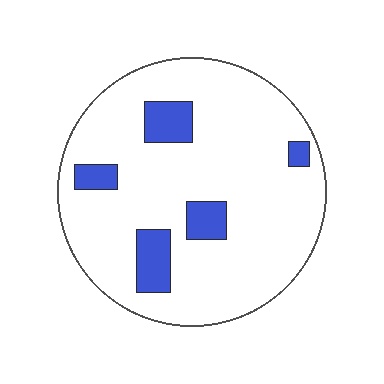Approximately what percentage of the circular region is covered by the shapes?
Approximately 15%.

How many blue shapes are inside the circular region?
5.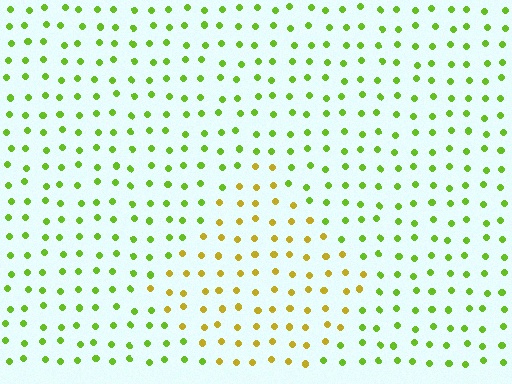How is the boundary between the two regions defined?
The boundary is defined purely by a slight shift in hue (about 43 degrees). Spacing, size, and orientation are identical on both sides.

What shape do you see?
I see a diamond.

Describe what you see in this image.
The image is filled with small lime elements in a uniform arrangement. A diamond-shaped region is visible where the elements are tinted to a slightly different hue, forming a subtle color boundary.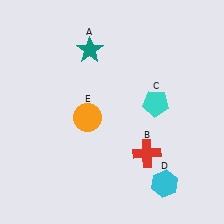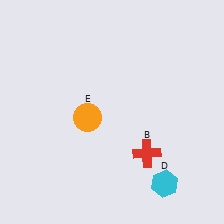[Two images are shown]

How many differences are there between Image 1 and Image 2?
There are 2 differences between the two images.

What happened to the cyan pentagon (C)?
The cyan pentagon (C) was removed in Image 2. It was in the top-right area of Image 1.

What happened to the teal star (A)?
The teal star (A) was removed in Image 2. It was in the top-left area of Image 1.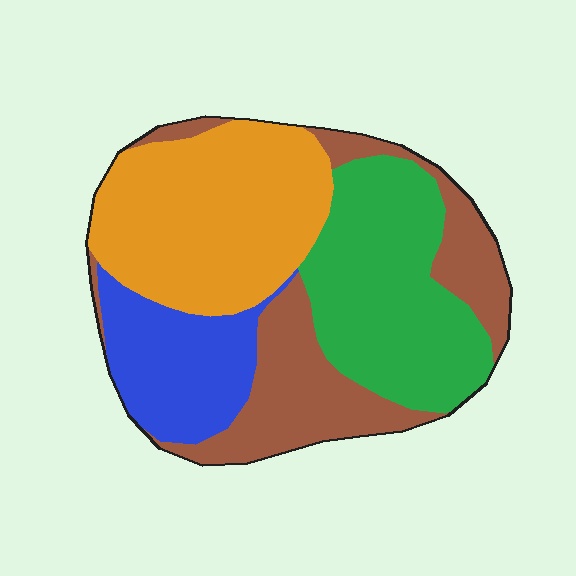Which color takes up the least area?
Blue, at roughly 15%.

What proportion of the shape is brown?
Brown covers roughly 25% of the shape.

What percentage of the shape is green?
Green takes up between a sixth and a third of the shape.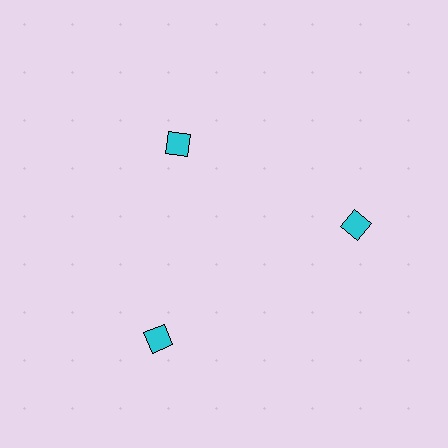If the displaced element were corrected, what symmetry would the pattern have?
It would have 3-fold rotational symmetry — the pattern would map onto itself every 120 degrees.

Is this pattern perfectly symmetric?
No. The 3 cyan diamonds are arranged in a ring, but one element near the 11 o'clock position is pulled inward toward the center, breaking the 3-fold rotational symmetry.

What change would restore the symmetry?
The symmetry would be restored by moving it outward, back onto the ring so that all 3 diamonds sit at equal angles and equal distance from the center.